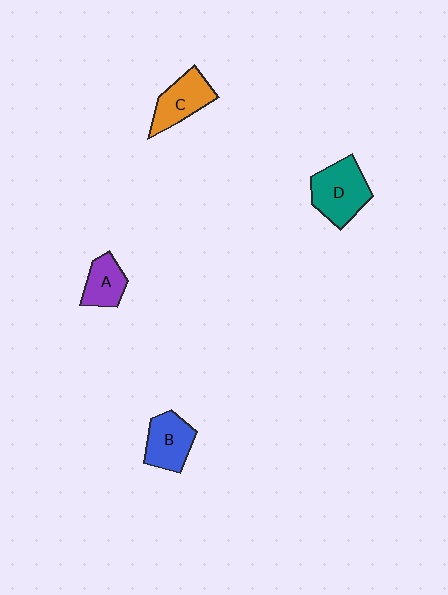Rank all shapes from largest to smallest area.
From largest to smallest: D (teal), C (orange), B (blue), A (purple).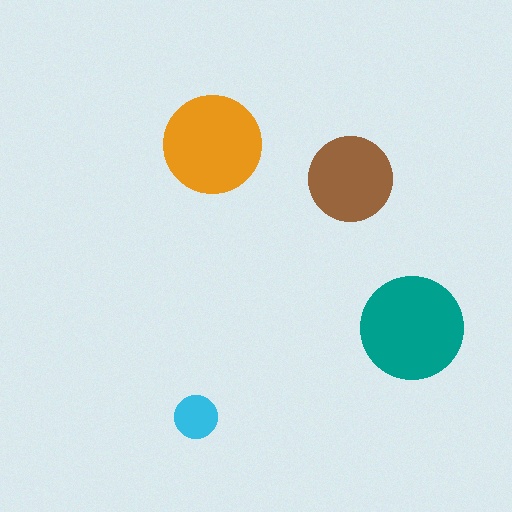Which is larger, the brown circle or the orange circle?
The orange one.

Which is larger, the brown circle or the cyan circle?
The brown one.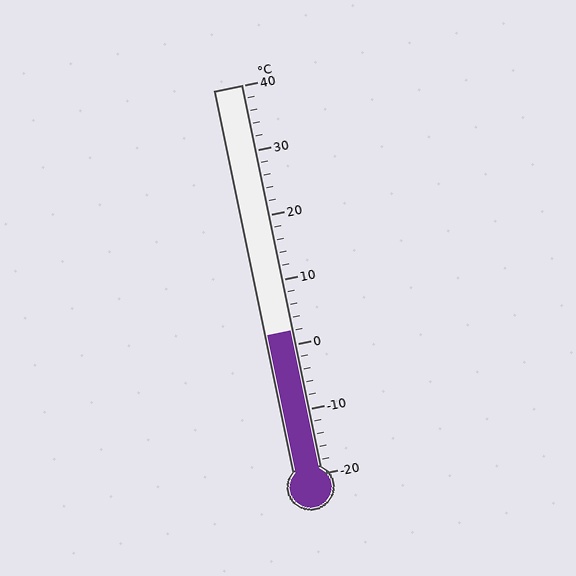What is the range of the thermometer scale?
The thermometer scale ranges from -20°C to 40°C.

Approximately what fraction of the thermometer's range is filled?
The thermometer is filled to approximately 35% of its range.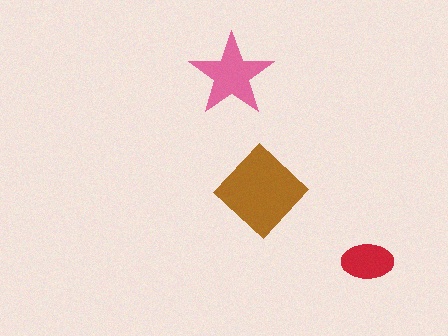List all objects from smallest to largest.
The red ellipse, the pink star, the brown diamond.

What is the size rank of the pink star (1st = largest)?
2nd.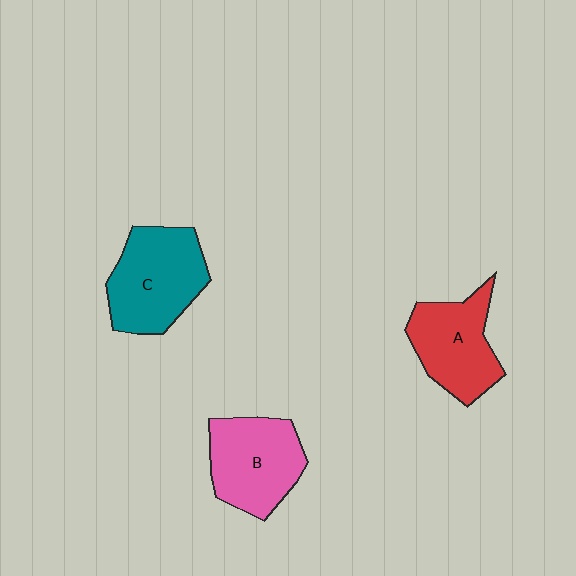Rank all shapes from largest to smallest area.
From largest to smallest: C (teal), B (pink), A (red).